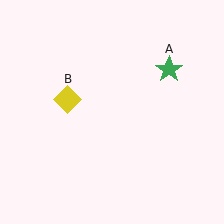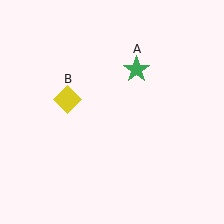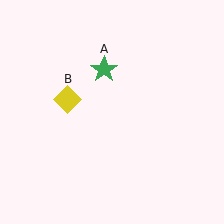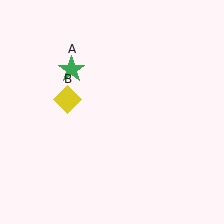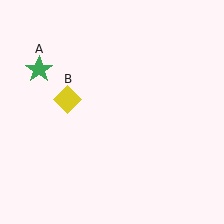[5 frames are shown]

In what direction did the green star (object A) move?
The green star (object A) moved left.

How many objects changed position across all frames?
1 object changed position: green star (object A).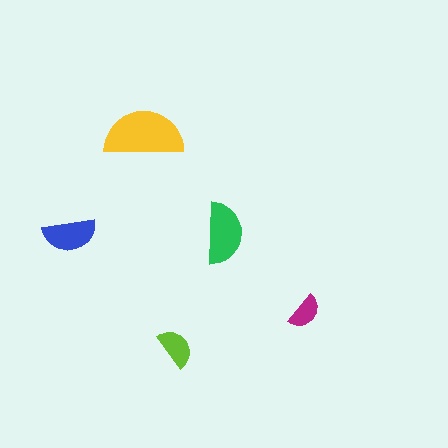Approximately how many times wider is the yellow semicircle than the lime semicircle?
About 2 times wider.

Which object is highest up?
The yellow semicircle is topmost.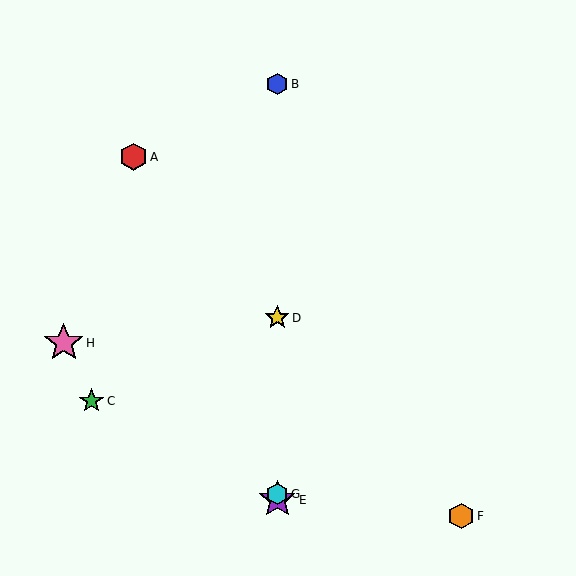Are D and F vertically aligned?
No, D is at x≈277 and F is at x≈461.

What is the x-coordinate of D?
Object D is at x≈277.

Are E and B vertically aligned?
Yes, both are at x≈277.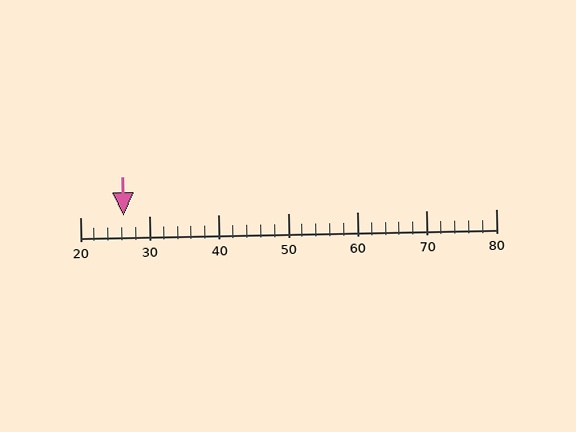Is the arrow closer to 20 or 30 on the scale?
The arrow is closer to 30.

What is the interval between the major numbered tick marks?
The major tick marks are spaced 10 units apart.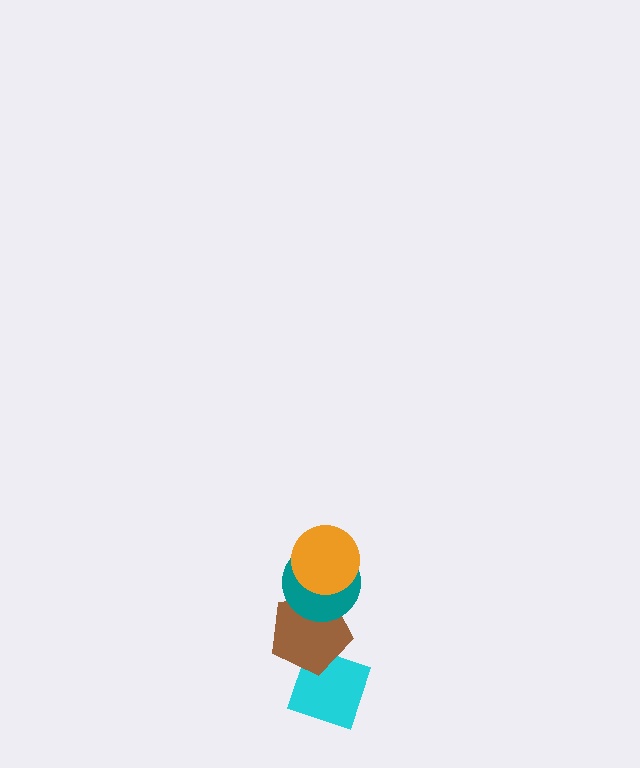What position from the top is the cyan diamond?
The cyan diamond is 4th from the top.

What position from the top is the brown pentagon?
The brown pentagon is 3rd from the top.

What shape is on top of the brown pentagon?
The teal circle is on top of the brown pentagon.